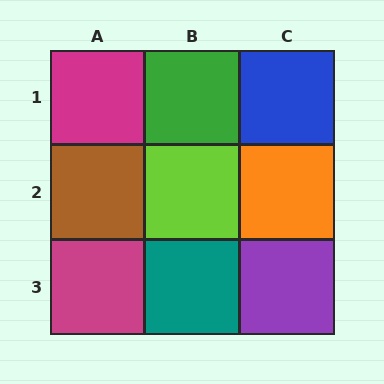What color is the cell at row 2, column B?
Lime.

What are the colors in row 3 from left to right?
Magenta, teal, purple.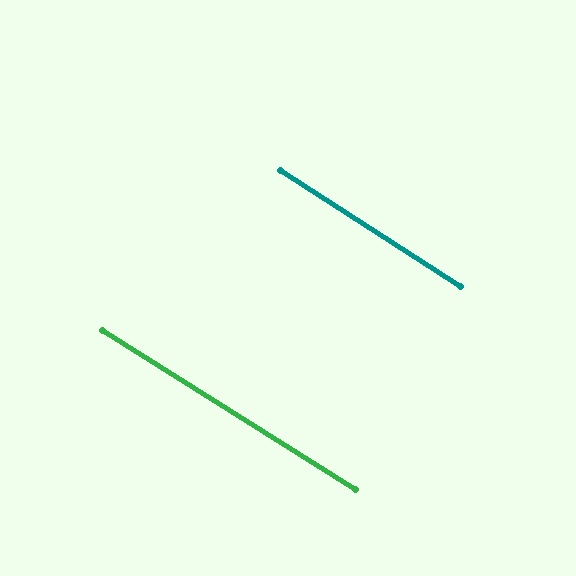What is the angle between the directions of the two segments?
Approximately 1 degree.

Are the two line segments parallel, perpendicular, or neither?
Parallel — their directions differ by only 0.7°.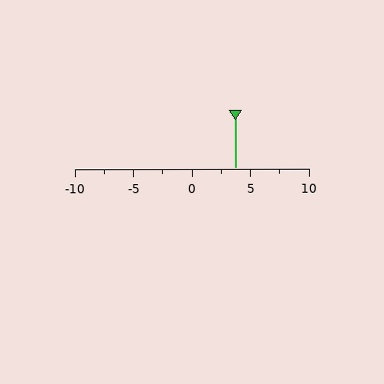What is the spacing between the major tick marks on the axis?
The major ticks are spaced 5 apart.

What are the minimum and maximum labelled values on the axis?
The axis runs from -10 to 10.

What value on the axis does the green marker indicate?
The marker indicates approximately 3.8.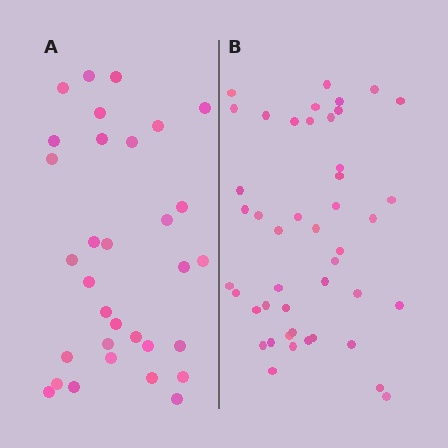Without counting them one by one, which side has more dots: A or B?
Region B (the right region) has more dots.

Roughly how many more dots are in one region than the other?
Region B has approximately 15 more dots than region A.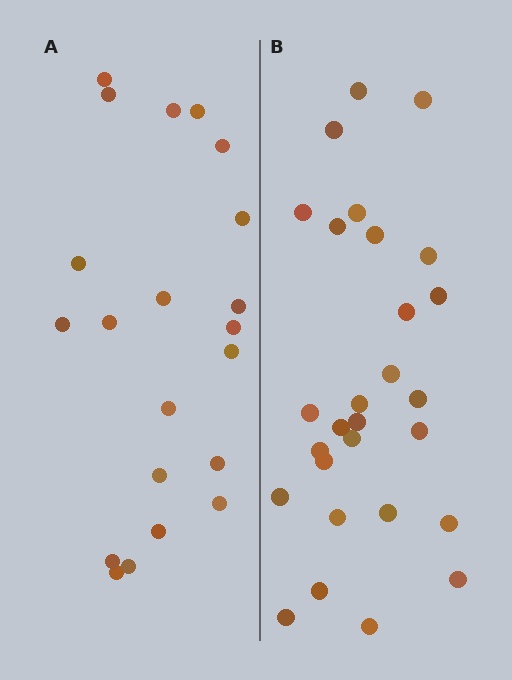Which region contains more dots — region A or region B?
Region B (the right region) has more dots.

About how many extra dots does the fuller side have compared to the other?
Region B has roughly 8 or so more dots than region A.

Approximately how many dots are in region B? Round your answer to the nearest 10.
About 30 dots. (The exact count is 28, which rounds to 30.)